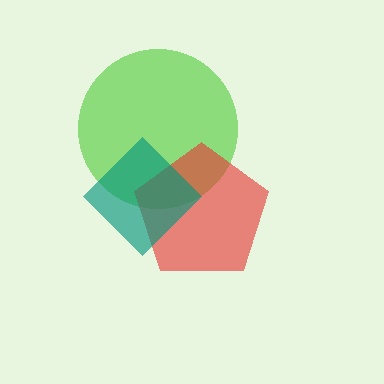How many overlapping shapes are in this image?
There are 3 overlapping shapes in the image.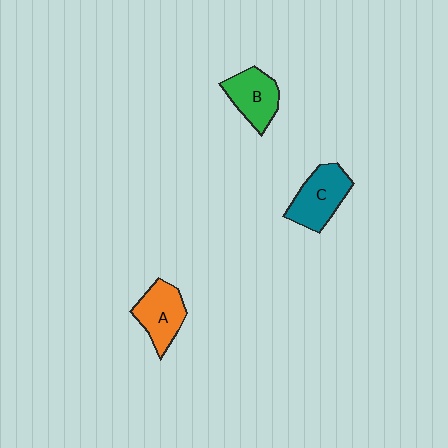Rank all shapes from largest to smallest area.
From largest to smallest: C (teal), A (orange), B (green).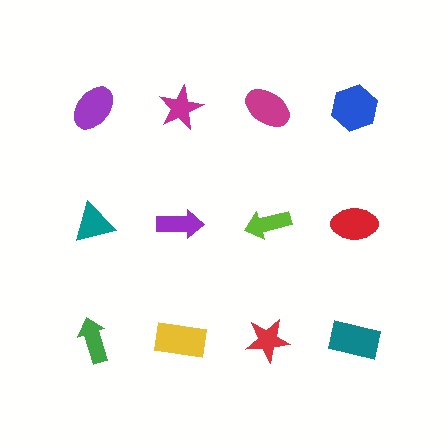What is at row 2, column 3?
A lime arrow.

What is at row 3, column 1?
A green arrow.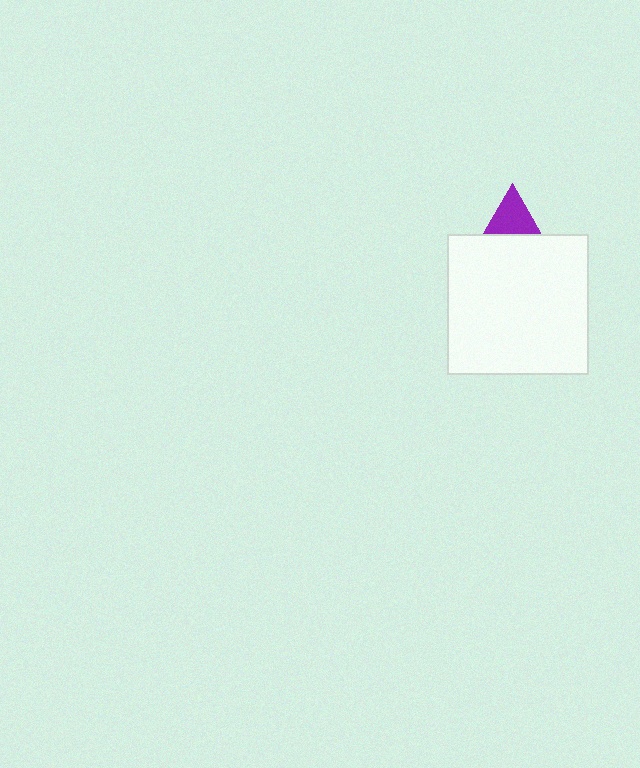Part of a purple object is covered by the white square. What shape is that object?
It is a triangle.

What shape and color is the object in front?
The object in front is a white square.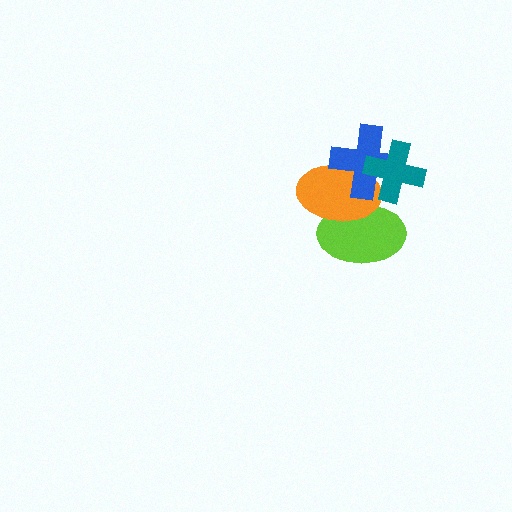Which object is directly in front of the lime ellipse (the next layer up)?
The orange ellipse is directly in front of the lime ellipse.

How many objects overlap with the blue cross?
3 objects overlap with the blue cross.